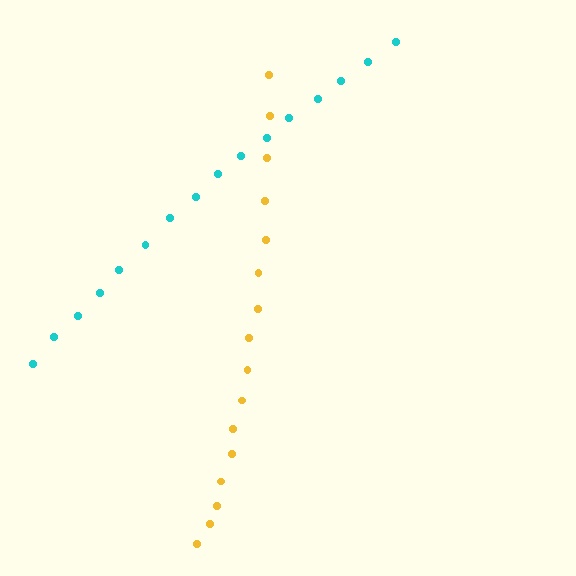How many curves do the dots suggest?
There are 2 distinct paths.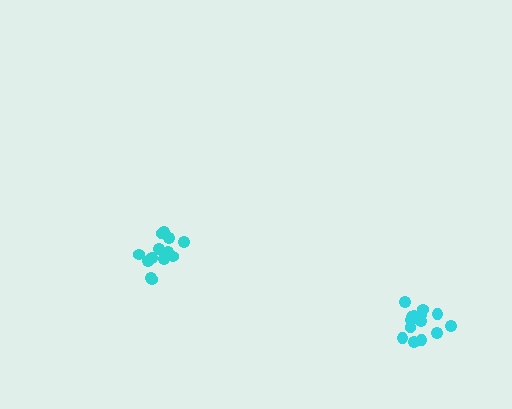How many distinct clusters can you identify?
There are 2 distinct clusters.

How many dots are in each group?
Group 1: 14 dots, Group 2: 14 dots (28 total).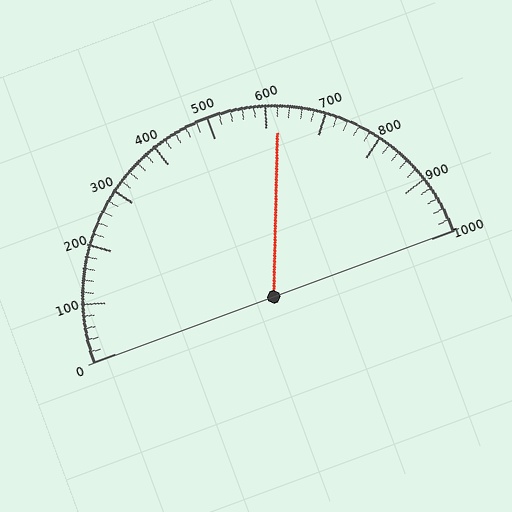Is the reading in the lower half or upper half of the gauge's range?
The reading is in the upper half of the range (0 to 1000).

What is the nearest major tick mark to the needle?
The nearest major tick mark is 600.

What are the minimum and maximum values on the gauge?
The gauge ranges from 0 to 1000.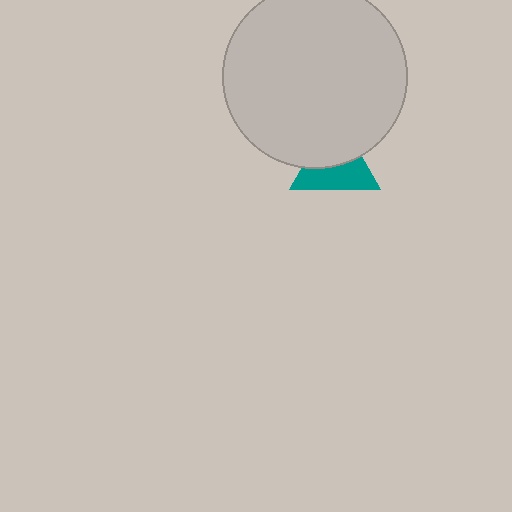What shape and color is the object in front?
The object in front is a light gray circle.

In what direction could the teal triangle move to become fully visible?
The teal triangle could move down. That would shift it out from behind the light gray circle entirely.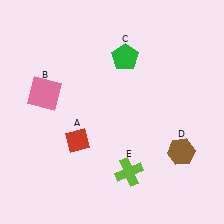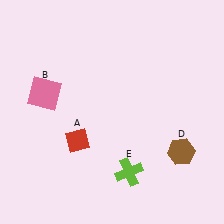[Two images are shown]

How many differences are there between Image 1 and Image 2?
There is 1 difference between the two images.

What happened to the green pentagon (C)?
The green pentagon (C) was removed in Image 2. It was in the top-right area of Image 1.